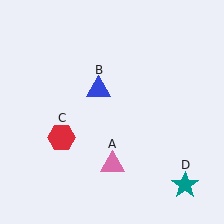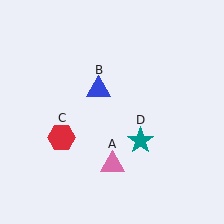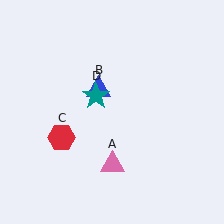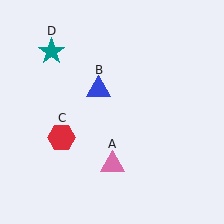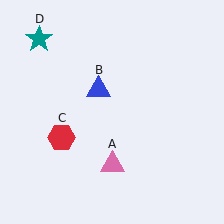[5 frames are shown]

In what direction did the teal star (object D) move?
The teal star (object D) moved up and to the left.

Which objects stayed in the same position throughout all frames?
Pink triangle (object A) and blue triangle (object B) and red hexagon (object C) remained stationary.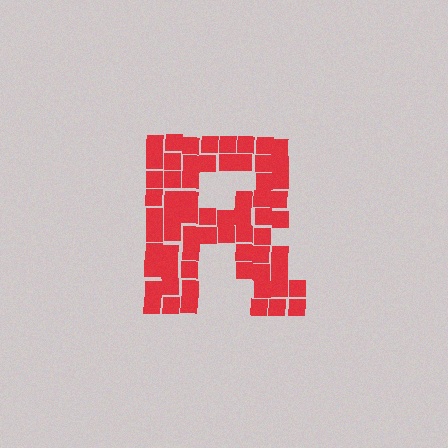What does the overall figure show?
The overall figure shows the letter R.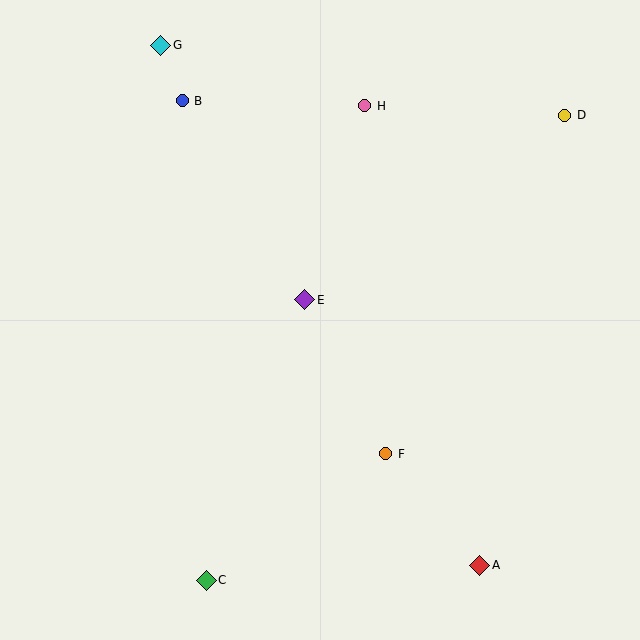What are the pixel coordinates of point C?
Point C is at (206, 580).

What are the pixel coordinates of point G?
Point G is at (161, 45).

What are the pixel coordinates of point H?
Point H is at (365, 106).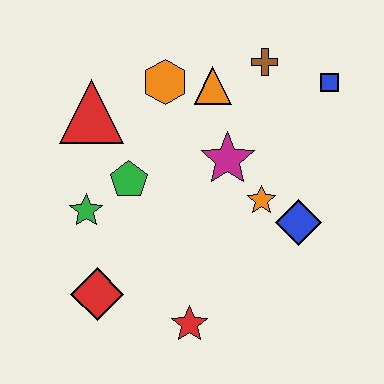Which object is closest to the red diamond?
The green star is closest to the red diamond.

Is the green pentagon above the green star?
Yes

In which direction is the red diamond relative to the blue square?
The red diamond is to the left of the blue square.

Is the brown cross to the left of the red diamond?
No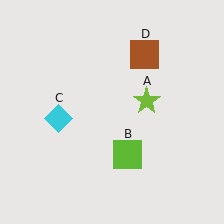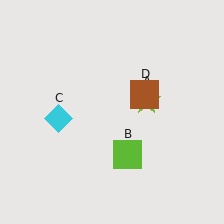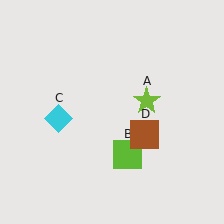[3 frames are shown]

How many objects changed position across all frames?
1 object changed position: brown square (object D).